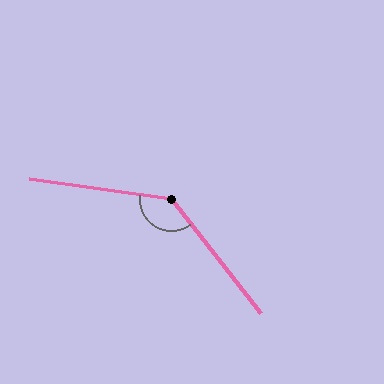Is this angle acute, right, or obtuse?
It is obtuse.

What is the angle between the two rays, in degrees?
Approximately 136 degrees.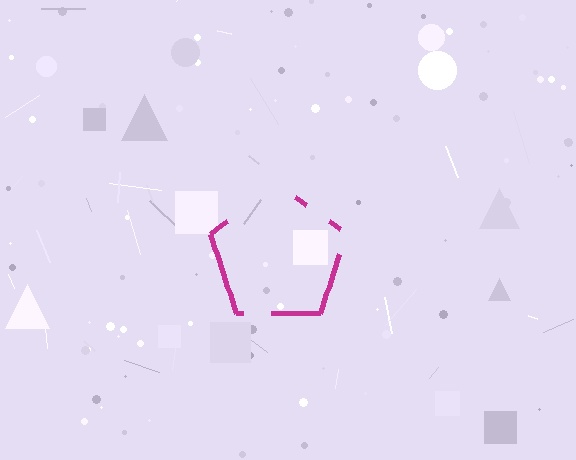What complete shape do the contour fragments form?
The contour fragments form a pentagon.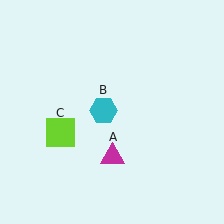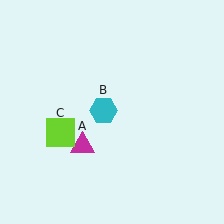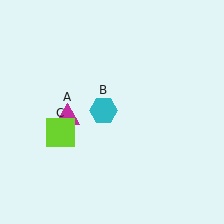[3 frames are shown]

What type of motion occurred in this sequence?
The magenta triangle (object A) rotated clockwise around the center of the scene.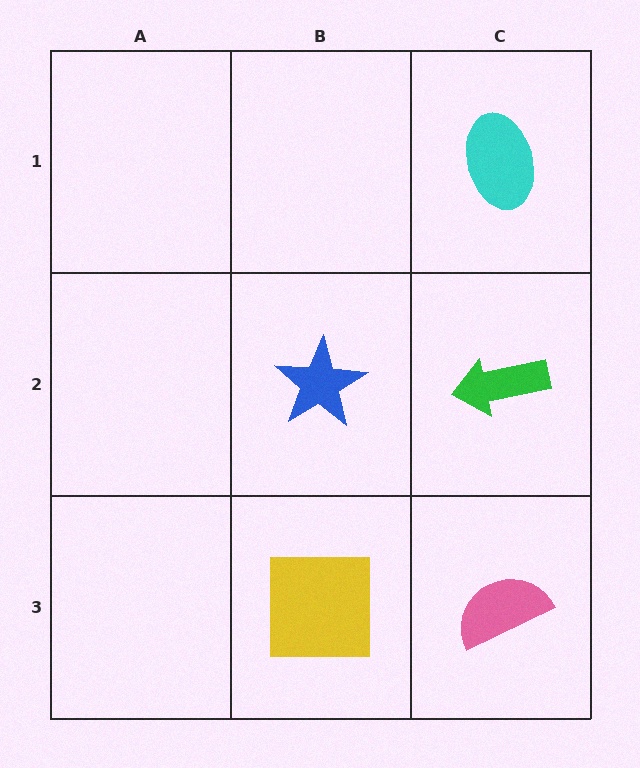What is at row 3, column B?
A yellow square.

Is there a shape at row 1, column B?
No, that cell is empty.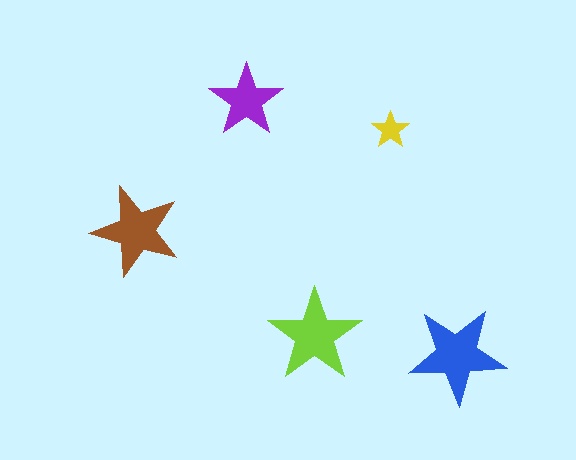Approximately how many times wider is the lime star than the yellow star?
About 2.5 times wider.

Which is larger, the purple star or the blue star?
The blue one.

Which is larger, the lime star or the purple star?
The lime one.